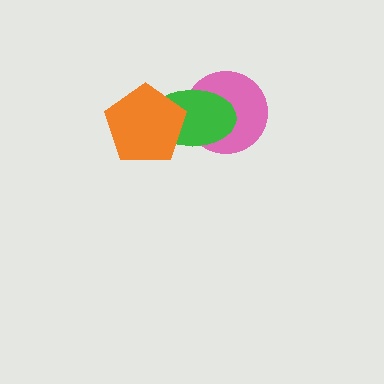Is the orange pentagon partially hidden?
No, no other shape covers it.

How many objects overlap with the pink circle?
1 object overlaps with the pink circle.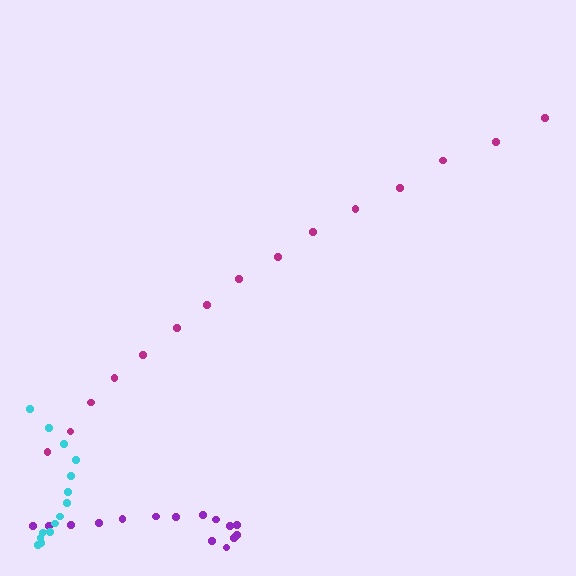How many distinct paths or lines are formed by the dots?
There are 3 distinct paths.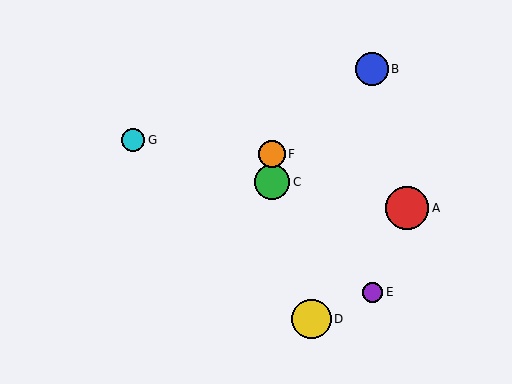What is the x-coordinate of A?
Object A is at x≈407.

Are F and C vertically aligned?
Yes, both are at x≈272.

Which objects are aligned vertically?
Objects C, F are aligned vertically.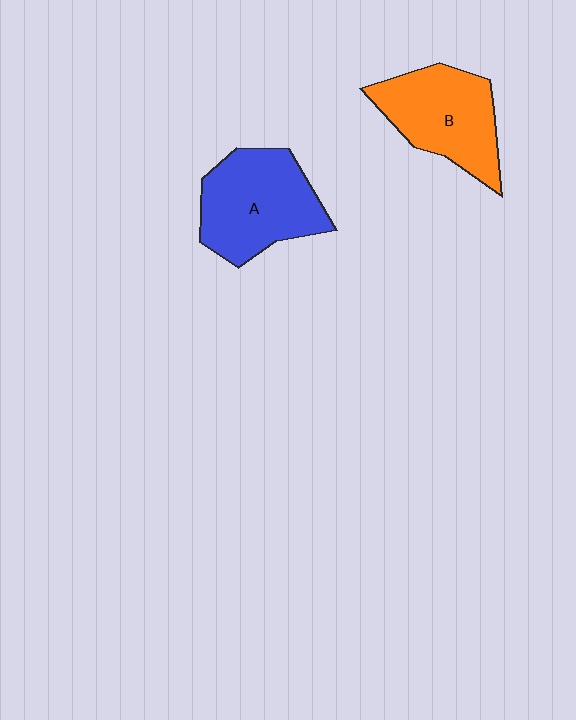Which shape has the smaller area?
Shape B (orange).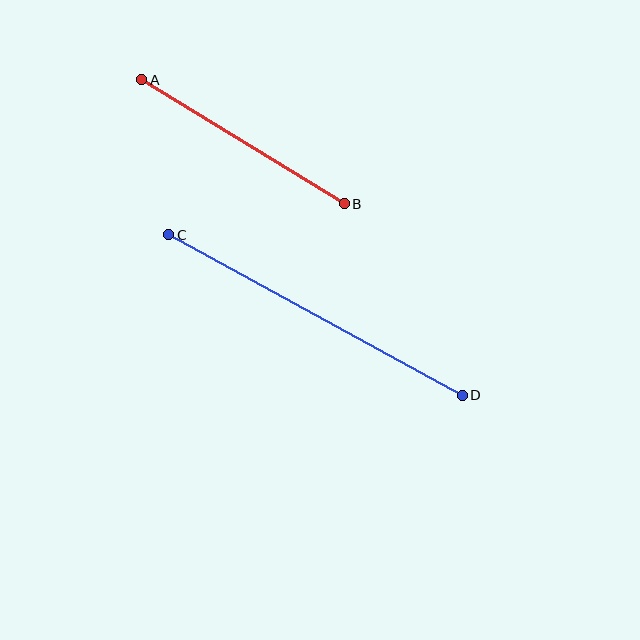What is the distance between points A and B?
The distance is approximately 237 pixels.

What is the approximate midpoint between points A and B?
The midpoint is at approximately (243, 142) pixels.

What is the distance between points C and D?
The distance is approximately 334 pixels.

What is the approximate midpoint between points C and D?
The midpoint is at approximately (316, 315) pixels.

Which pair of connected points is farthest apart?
Points C and D are farthest apart.